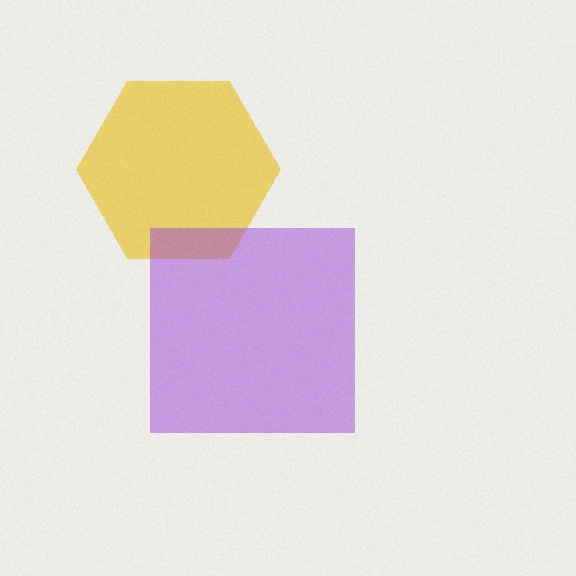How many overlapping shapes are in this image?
There are 2 overlapping shapes in the image.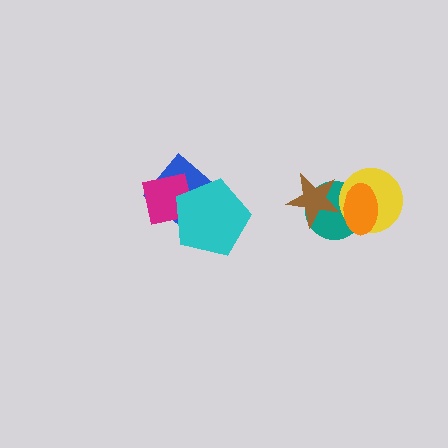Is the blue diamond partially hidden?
Yes, it is partially covered by another shape.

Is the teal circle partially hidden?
Yes, it is partially covered by another shape.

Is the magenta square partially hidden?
Yes, it is partially covered by another shape.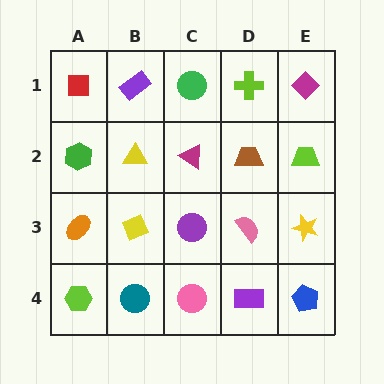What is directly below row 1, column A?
A green hexagon.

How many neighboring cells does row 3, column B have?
4.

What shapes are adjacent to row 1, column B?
A yellow triangle (row 2, column B), a red square (row 1, column A), a green circle (row 1, column C).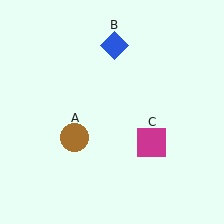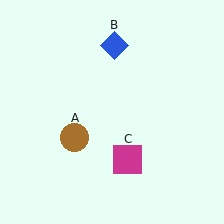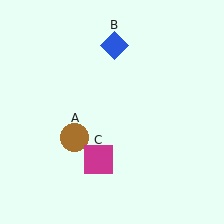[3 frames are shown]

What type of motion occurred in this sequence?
The magenta square (object C) rotated clockwise around the center of the scene.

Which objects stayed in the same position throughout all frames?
Brown circle (object A) and blue diamond (object B) remained stationary.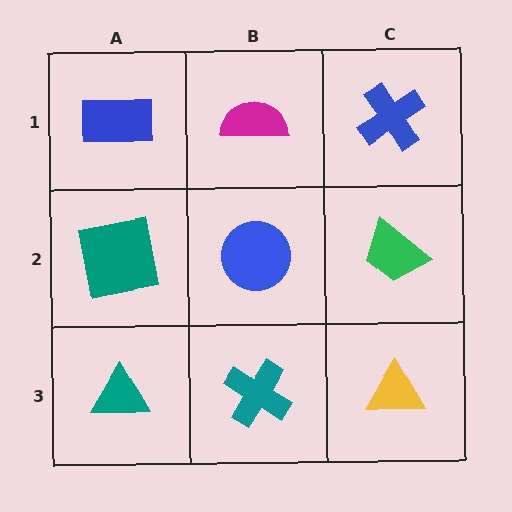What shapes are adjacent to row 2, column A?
A blue rectangle (row 1, column A), a teal triangle (row 3, column A), a blue circle (row 2, column B).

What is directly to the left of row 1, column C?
A magenta semicircle.